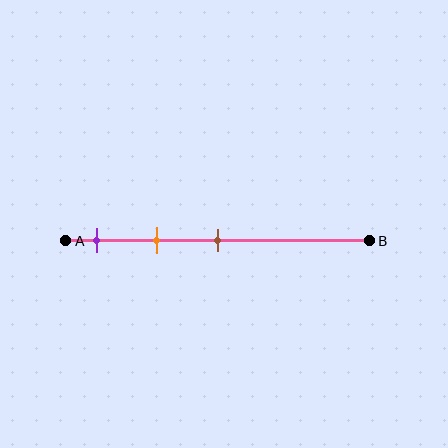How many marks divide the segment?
There are 3 marks dividing the segment.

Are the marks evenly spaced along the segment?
Yes, the marks are approximately evenly spaced.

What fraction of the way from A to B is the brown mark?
The brown mark is approximately 50% (0.5) of the way from A to B.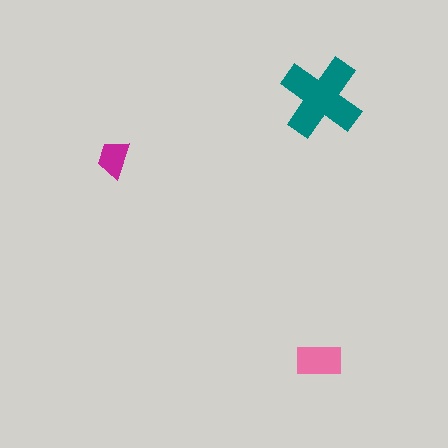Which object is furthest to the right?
The teal cross is rightmost.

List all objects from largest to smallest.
The teal cross, the pink rectangle, the magenta trapezoid.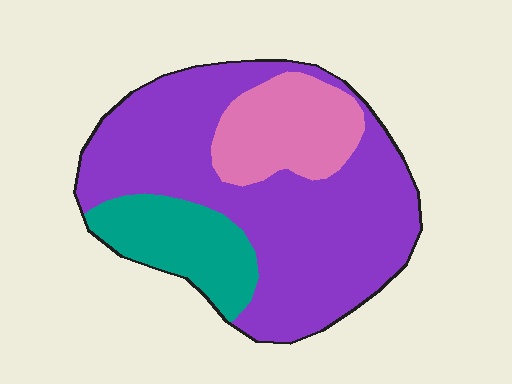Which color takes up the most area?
Purple, at roughly 65%.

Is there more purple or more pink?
Purple.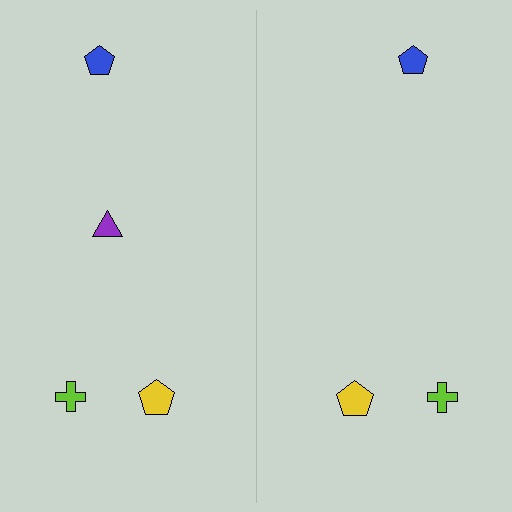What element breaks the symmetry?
A purple triangle is missing from the right side.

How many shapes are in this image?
There are 7 shapes in this image.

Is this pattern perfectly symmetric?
No, the pattern is not perfectly symmetric. A purple triangle is missing from the right side.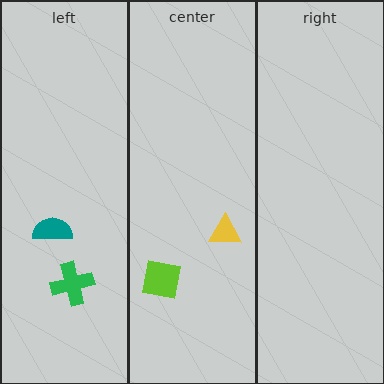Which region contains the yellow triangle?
The center region.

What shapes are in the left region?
The green cross, the teal semicircle.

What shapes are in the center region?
The lime square, the yellow triangle.